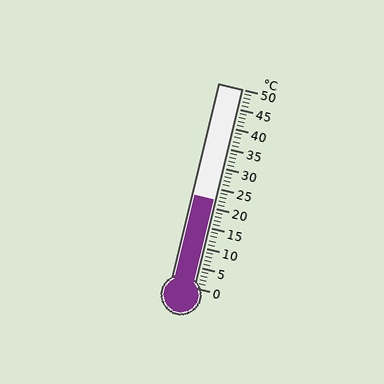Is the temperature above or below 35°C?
The temperature is below 35°C.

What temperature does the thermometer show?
The thermometer shows approximately 22°C.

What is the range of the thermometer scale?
The thermometer scale ranges from 0°C to 50°C.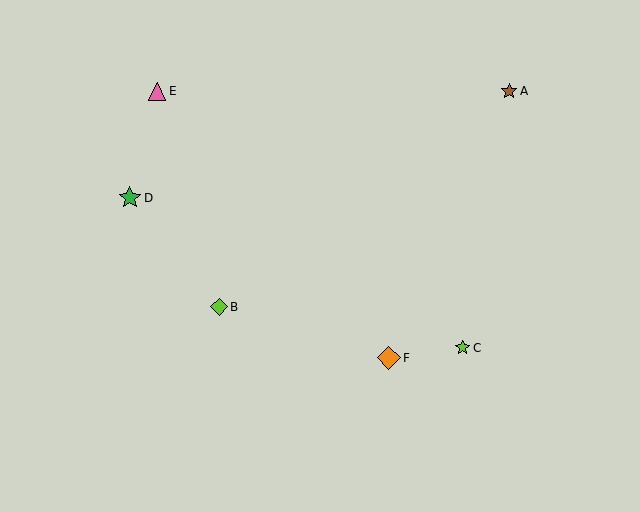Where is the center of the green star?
The center of the green star is at (130, 198).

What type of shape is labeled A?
Shape A is a brown star.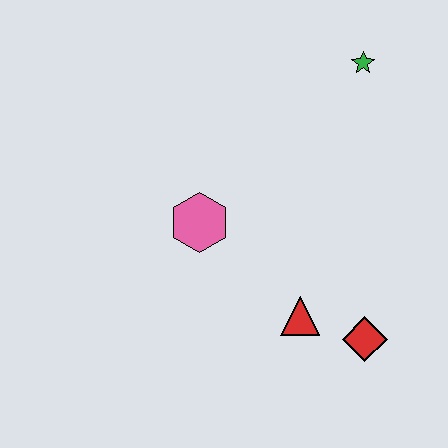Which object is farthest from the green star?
The red diamond is farthest from the green star.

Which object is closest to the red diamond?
The red triangle is closest to the red diamond.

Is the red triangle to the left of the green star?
Yes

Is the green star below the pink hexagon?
No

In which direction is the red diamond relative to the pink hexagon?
The red diamond is to the right of the pink hexagon.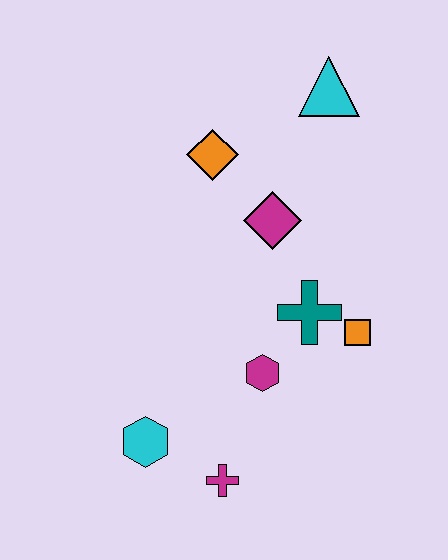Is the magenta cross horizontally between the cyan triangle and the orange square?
No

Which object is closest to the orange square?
The teal cross is closest to the orange square.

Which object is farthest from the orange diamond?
The magenta cross is farthest from the orange diamond.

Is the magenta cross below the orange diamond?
Yes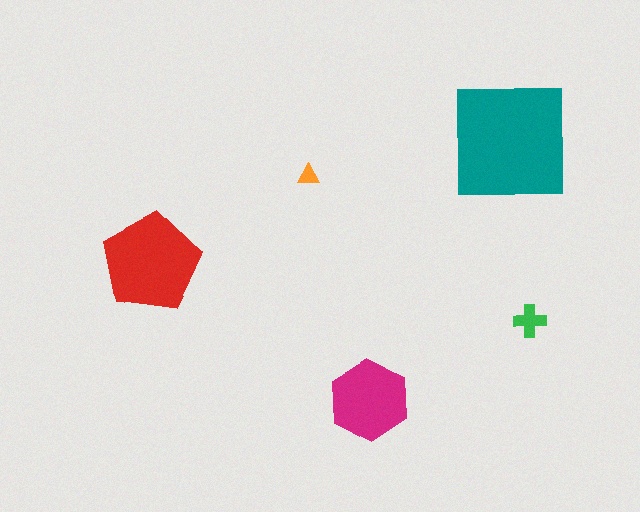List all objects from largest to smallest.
The teal square, the red pentagon, the magenta hexagon, the green cross, the orange triangle.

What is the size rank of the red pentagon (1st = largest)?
2nd.